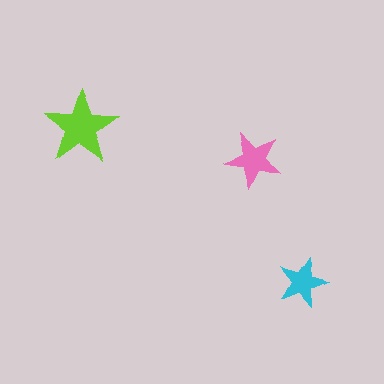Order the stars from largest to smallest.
the lime one, the pink one, the cyan one.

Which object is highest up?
The lime star is topmost.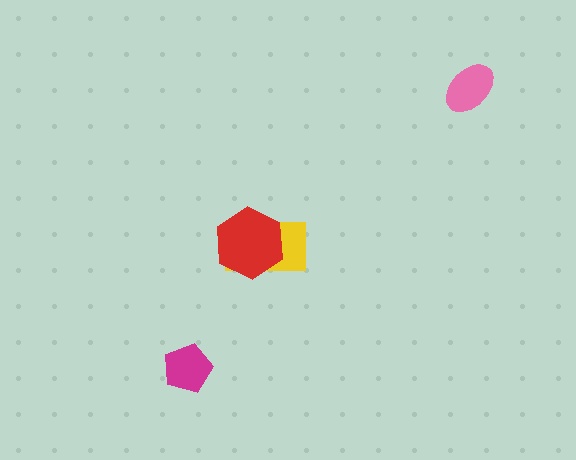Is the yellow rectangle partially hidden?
Yes, it is partially covered by another shape.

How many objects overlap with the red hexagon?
1 object overlaps with the red hexagon.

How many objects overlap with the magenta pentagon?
0 objects overlap with the magenta pentagon.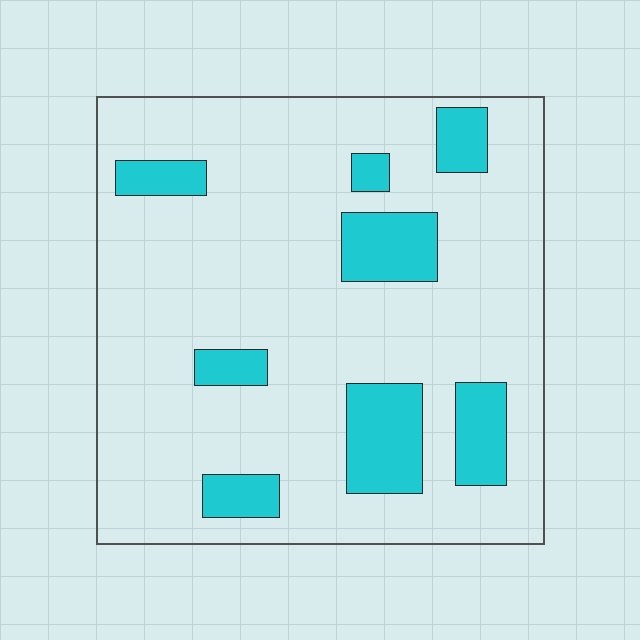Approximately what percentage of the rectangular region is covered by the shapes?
Approximately 15%.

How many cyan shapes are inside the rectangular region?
8.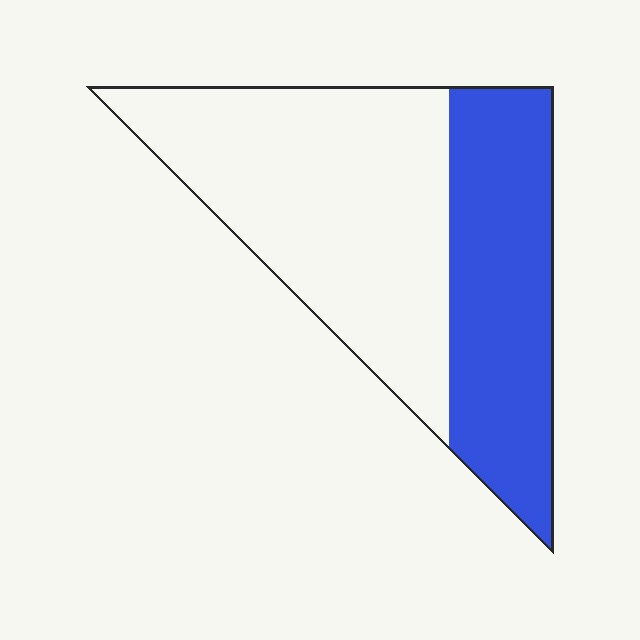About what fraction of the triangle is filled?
About two fifths (2/5).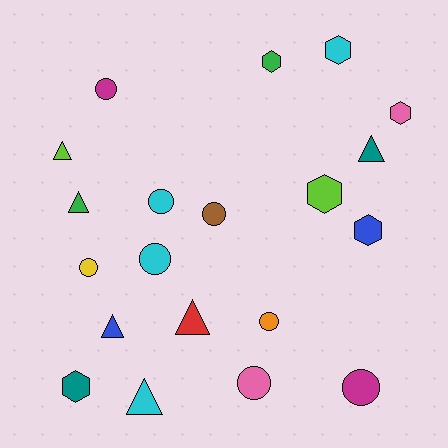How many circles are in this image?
There are 8 circles.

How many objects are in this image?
There are 20 objects.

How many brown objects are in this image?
There is 1 brown object.